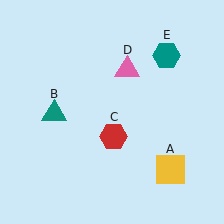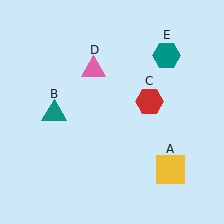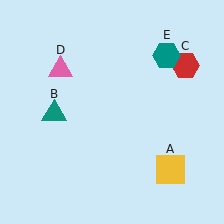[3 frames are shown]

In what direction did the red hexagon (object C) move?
The red hexagon (object C) moved up and to the right.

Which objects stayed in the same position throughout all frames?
Yellow square (object A) and teal triangle (object B) and teal hexagon (object E) remained stationary.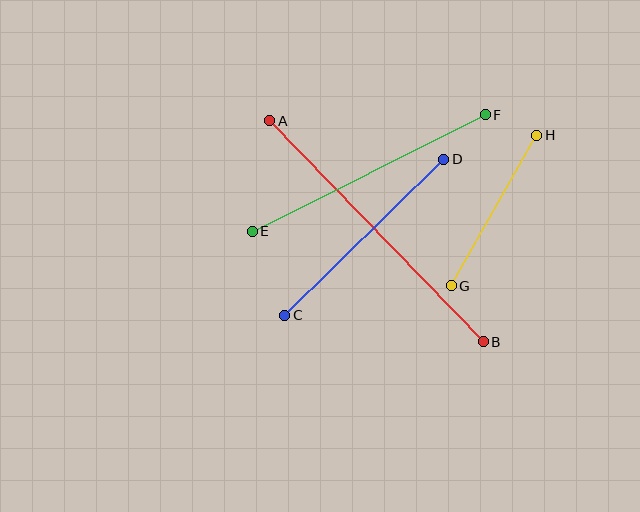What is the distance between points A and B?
The distance is approximately 307 pixels.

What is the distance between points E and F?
The distance is approximately 260 pixels.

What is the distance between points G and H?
The distance is approximately 173 pixels.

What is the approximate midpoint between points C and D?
The midpoint is at approximately (364, 237) pixels.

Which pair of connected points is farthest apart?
Points A and B are farthest apart.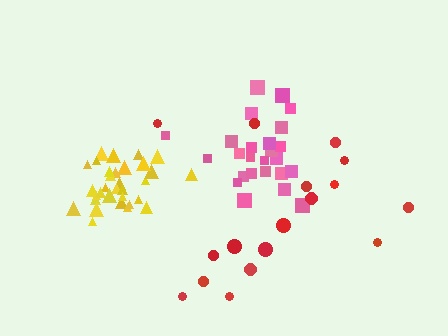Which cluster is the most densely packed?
Yellow.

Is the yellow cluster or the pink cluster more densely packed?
Yellow.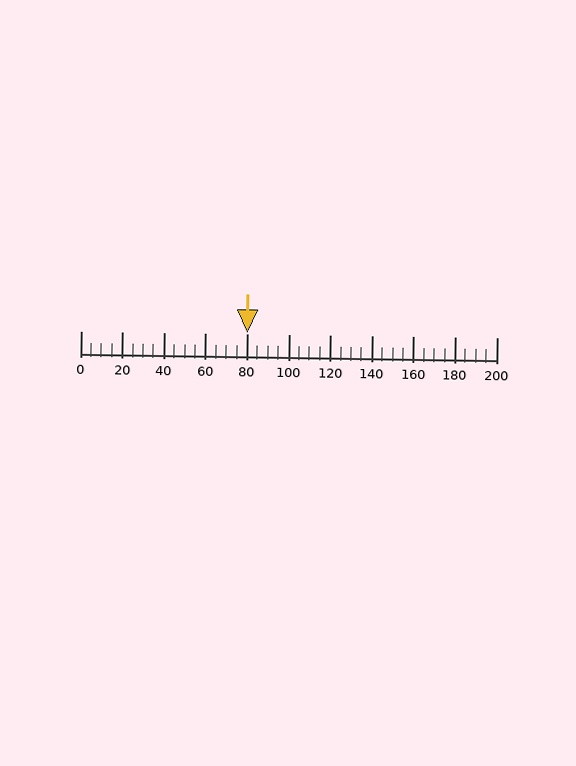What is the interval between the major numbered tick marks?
The major tick marks are spaced 20 units apart.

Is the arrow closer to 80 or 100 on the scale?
The arrow is closer to 80.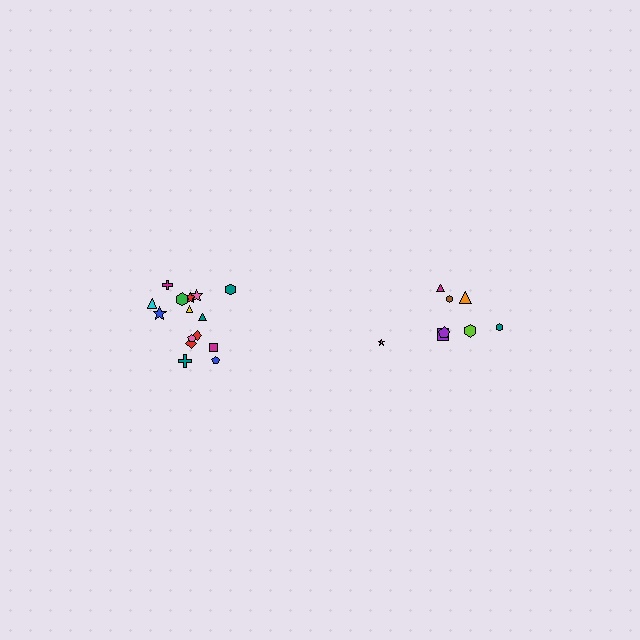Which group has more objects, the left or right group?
The left group.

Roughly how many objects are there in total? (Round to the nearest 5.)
Roughly 25 objects in total.